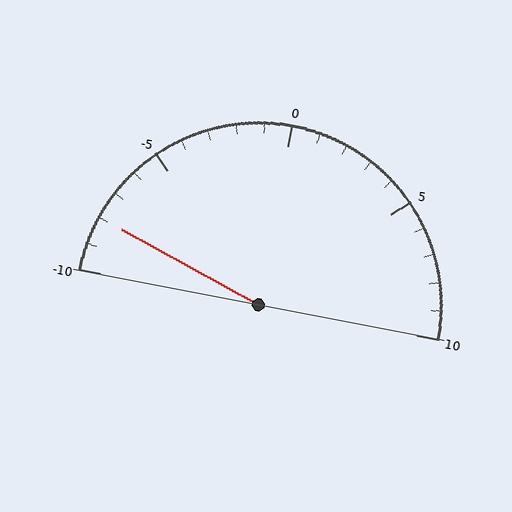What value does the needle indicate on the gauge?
The needle indicates approximately -8.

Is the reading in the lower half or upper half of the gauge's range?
The reading is in the lower half of the range (-10 to 10).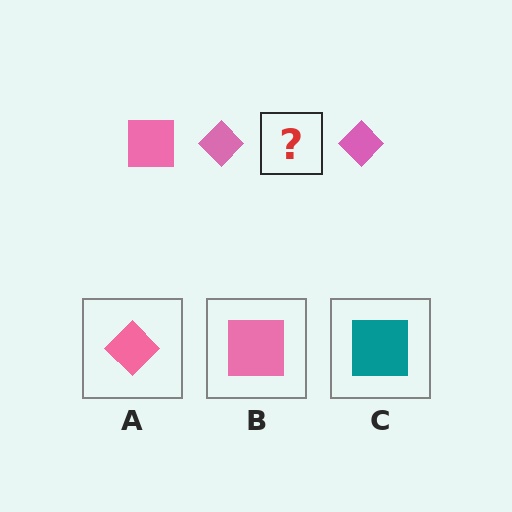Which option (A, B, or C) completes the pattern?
B.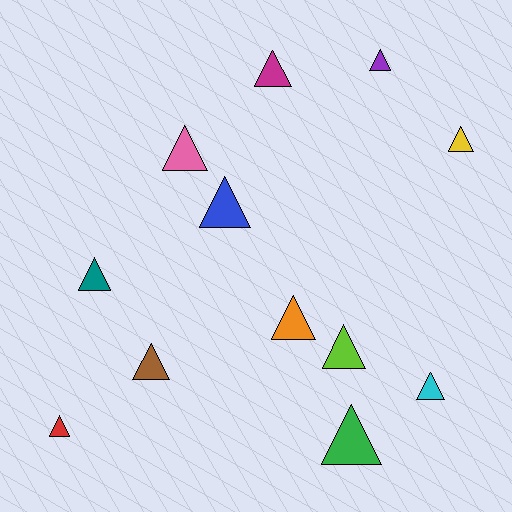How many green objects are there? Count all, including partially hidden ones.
There is 1 green object.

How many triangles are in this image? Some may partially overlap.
There are 12 triangles.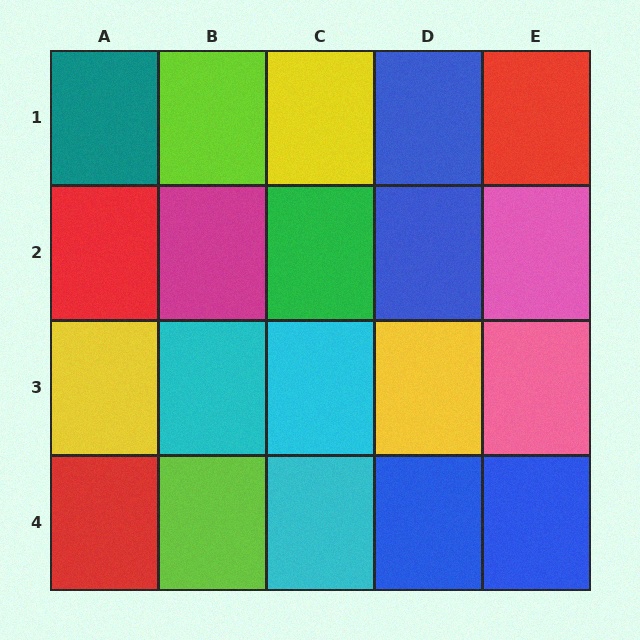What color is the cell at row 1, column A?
Teal.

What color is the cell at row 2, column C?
Green.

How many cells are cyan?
3 cells are cyan.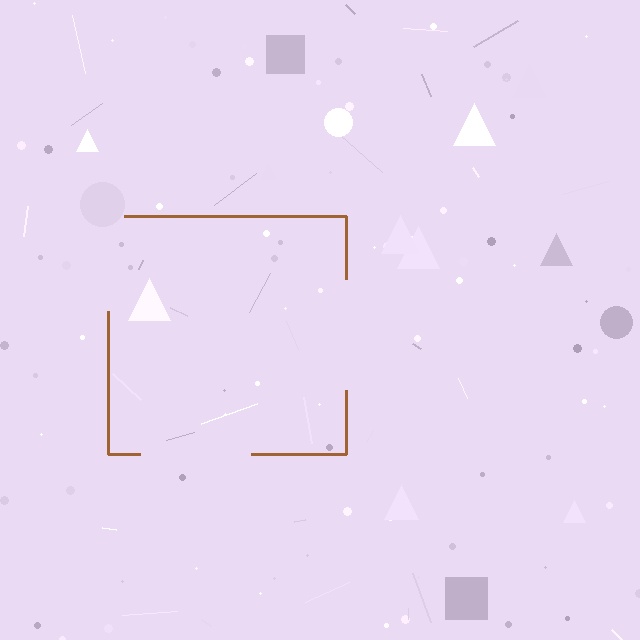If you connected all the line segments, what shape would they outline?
They would outline a square.